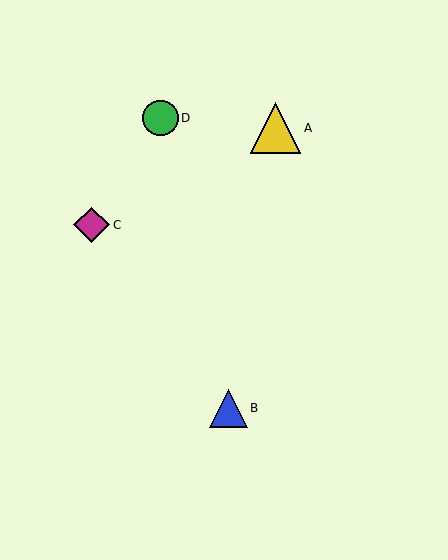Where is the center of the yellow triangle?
The center of the yellow triangle is at (276, 128).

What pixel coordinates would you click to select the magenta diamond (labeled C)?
Click at (92, 225) to select the magenta diamond C.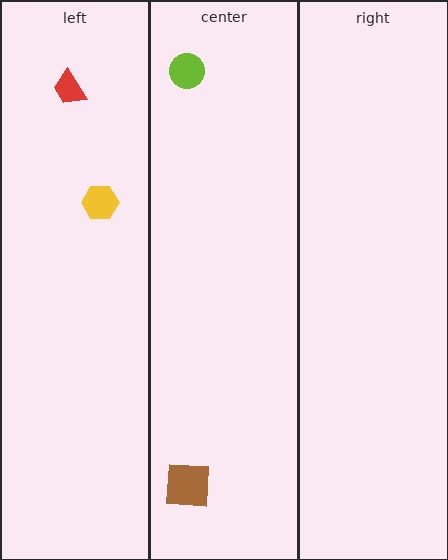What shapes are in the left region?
The red trapezoid, the yellow hexagon.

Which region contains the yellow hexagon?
The left region.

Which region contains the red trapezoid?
The left region.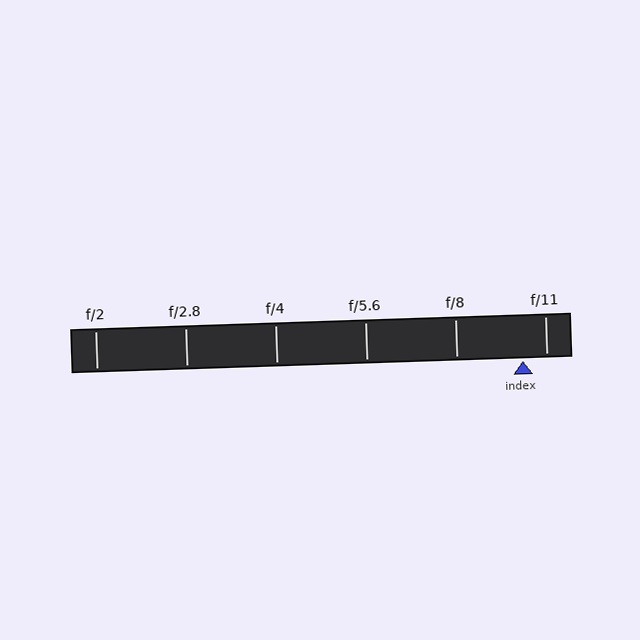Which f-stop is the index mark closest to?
The index mark is closest to f/11.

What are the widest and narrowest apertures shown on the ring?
The widest aperture shown is f/2 and the narrowest is f/11.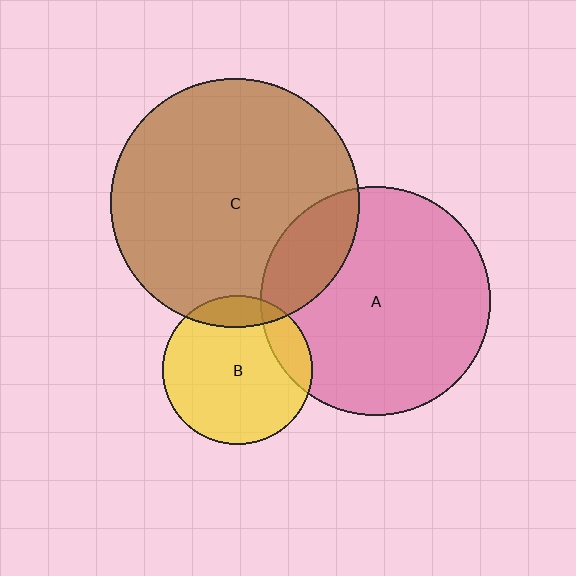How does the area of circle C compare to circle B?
Approximately 2.8 times.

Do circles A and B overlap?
Yes.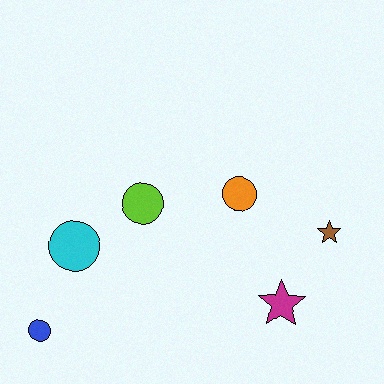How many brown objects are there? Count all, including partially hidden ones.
There is 1 brown object.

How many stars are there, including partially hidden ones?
There are 2 stars.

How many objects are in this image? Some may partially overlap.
There are 6 objects.